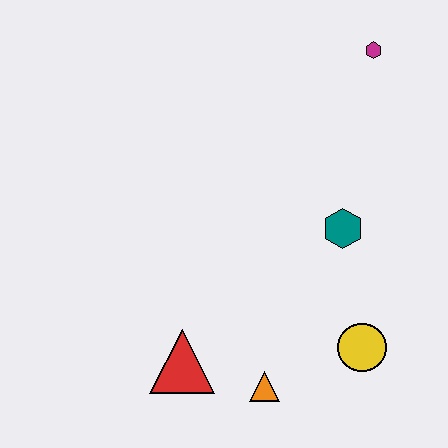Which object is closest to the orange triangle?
The red triangle is closest to the orange triangle.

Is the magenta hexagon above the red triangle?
Yes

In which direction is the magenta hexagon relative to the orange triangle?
The magenta hexagon is above the orange triangle.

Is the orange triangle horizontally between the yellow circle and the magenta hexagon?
No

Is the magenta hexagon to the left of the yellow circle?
No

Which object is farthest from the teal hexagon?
The red triangle is farthest from the teal hexagon.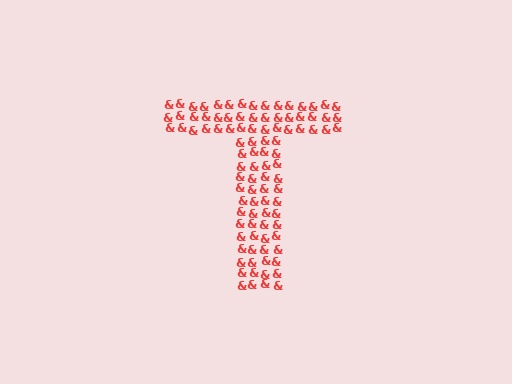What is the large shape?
The large shape is the letter T.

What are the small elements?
The small elements are ampersands.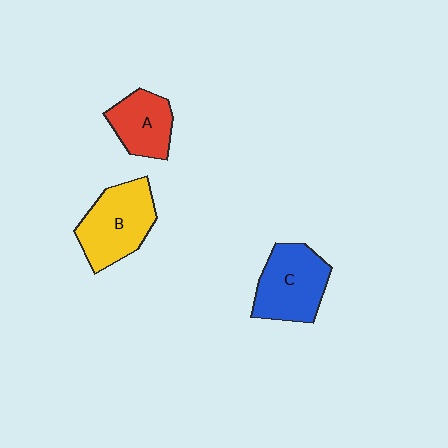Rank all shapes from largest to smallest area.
From largest to smallest: B (yellow), C (blue), A (red).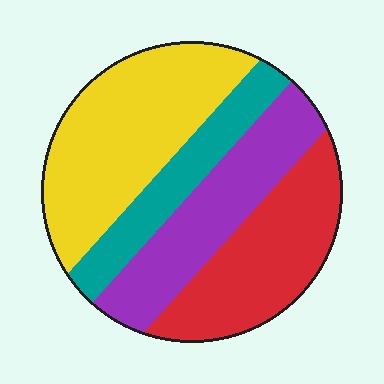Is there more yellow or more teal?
Yellow.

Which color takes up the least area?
Teal, at roughly 15%.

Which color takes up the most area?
Yellow, at roughly 35%.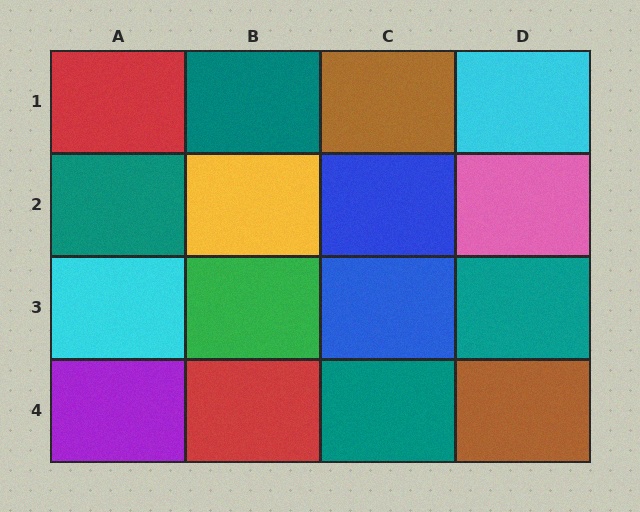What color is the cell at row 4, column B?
Red.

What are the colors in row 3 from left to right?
Cyan, green, blue, teal.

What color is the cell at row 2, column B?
Yellow.